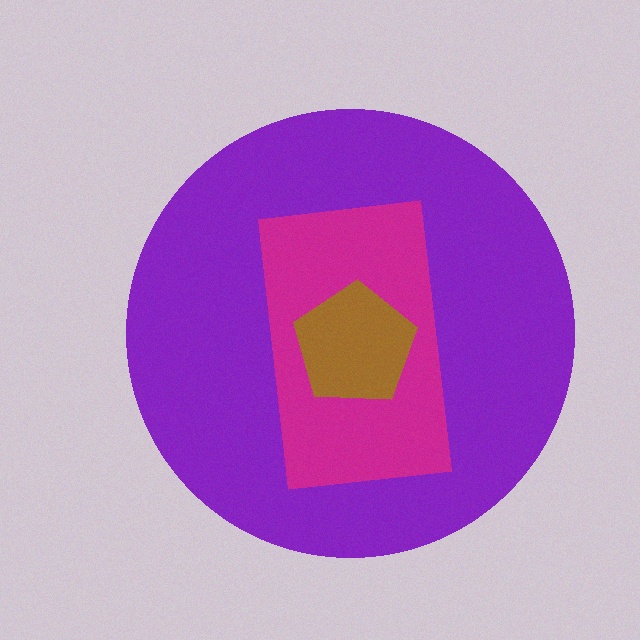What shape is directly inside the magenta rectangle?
The brown pentagon.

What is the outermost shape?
The purple circle.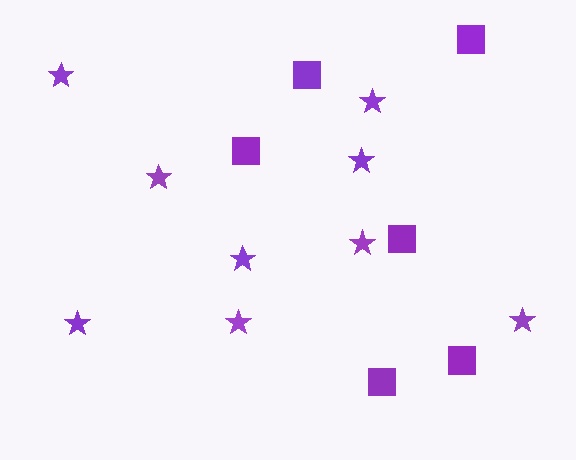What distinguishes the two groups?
There are 2 groups: one group of stars (9) and one group of squares (6).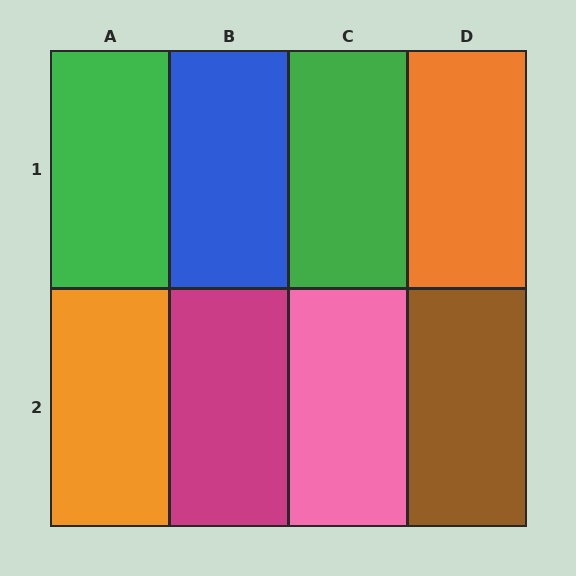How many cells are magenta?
1 cell is magenta.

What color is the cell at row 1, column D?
Orange.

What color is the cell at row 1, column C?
Green.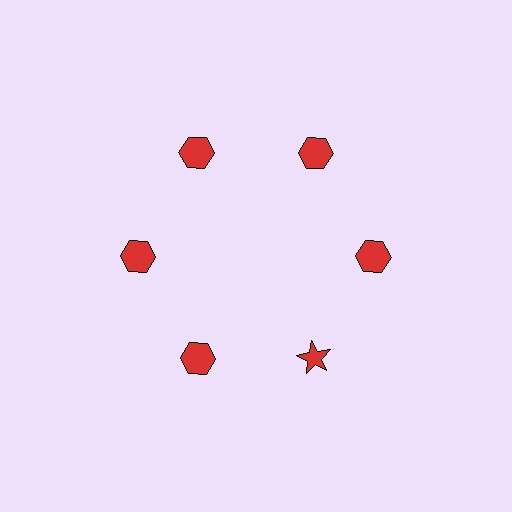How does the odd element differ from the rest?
It has a different shape: star instead of hexagon.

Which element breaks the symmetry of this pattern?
The red star at roughly the 5 o'clock position breaks the symmetry. All other shapes are red hexagons.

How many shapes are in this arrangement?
There are 6 shapes arranged in a ring pattern.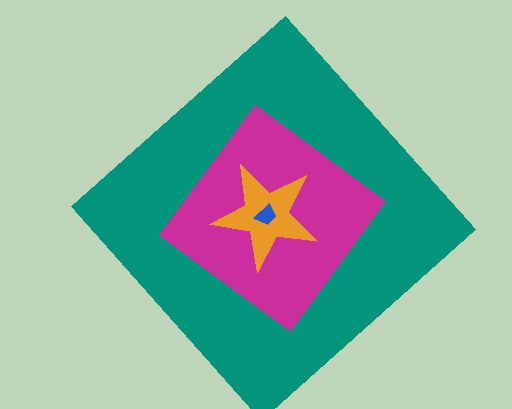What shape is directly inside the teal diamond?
The magenta diamond.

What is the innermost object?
The blue trapezoid.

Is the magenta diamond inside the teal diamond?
Yes.